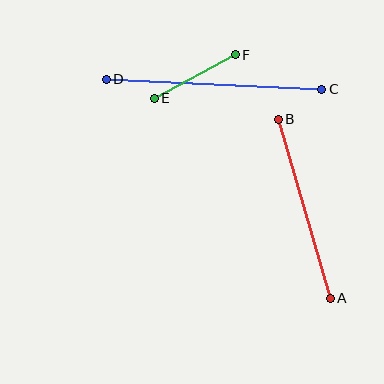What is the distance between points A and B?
The distance is approximately 187 pixels.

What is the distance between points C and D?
The distance is approximately 216 pixels.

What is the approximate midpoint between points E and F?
The midpoint is at approximately (195, 77) pixels.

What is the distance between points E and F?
The distance is approximately 92 pixels.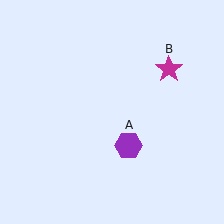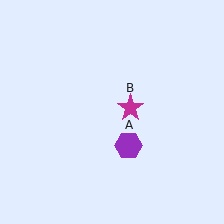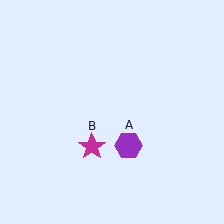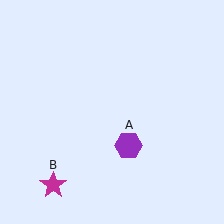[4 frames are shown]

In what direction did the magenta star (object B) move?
The magenta star (object B) moved down and to the left.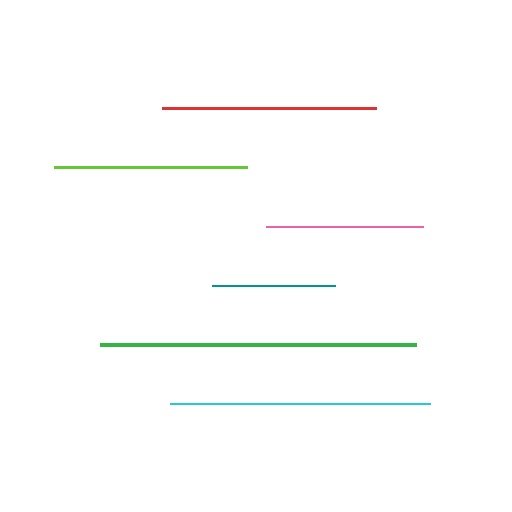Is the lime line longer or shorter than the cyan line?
The cyan line is longer than the lime line.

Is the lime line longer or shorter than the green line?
The green line is longer than the lime line.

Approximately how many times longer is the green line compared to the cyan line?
The green line is approximately 1.2 times the length of the cyan line.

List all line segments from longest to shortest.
From longest to shortest: green, cyan, red, lime, pink, teal.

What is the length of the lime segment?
The lime segment is approximately 193 pixels long.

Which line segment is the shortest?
The teal line is the shortest at approximately 124 pixels.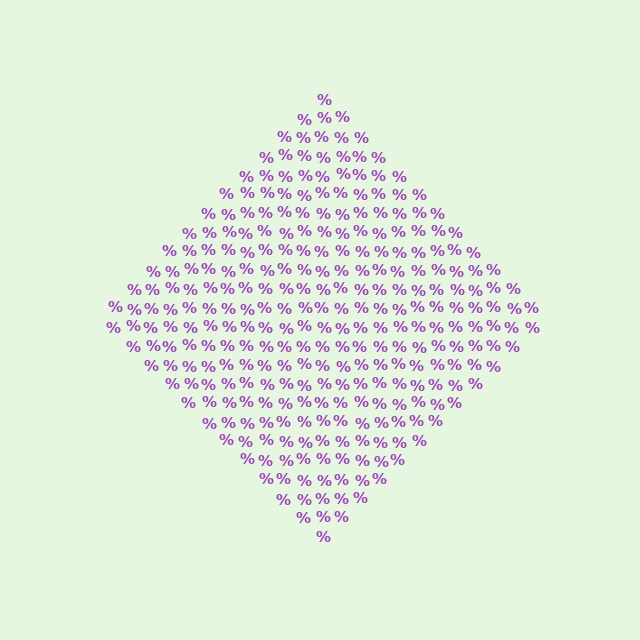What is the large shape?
The large shape is a diamond.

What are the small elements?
The small elements are percent signs.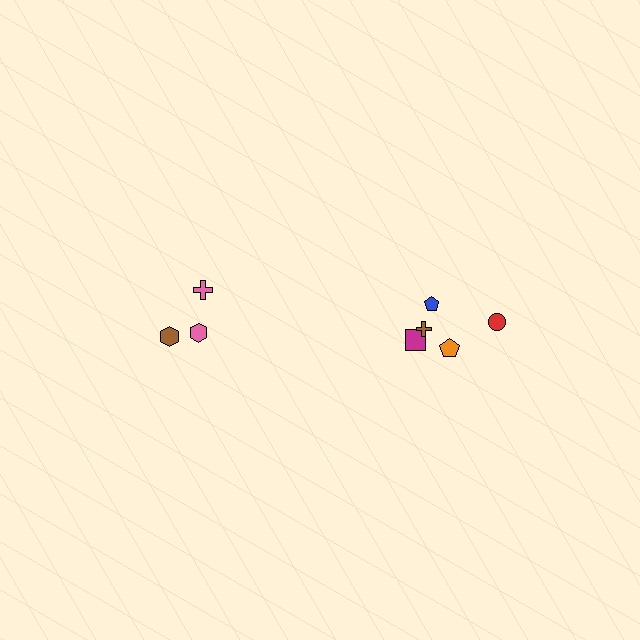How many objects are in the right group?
There are 5 objects.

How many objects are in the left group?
There are 3 objects.